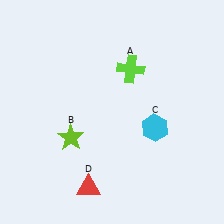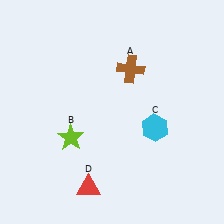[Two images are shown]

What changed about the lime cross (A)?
In Image 1, A is lime. In Image 2, it changed to brown.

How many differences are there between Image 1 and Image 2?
There is 1 difference between the two images.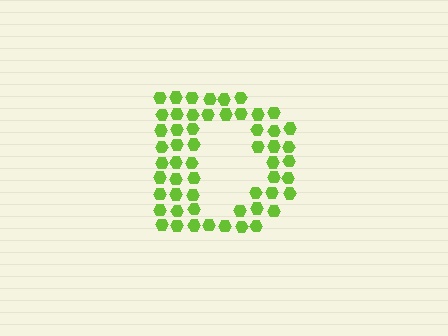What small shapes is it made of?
It is made of small hexagons.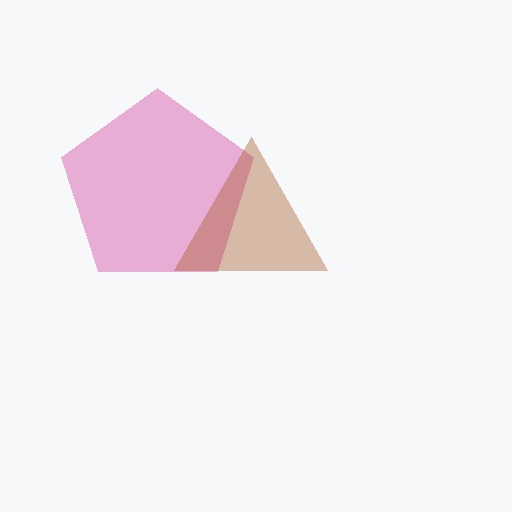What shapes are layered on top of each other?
The layered shapes are: a magenta pentagon, a brown triangle.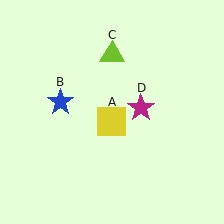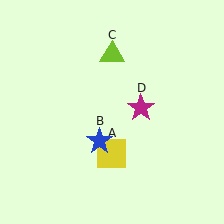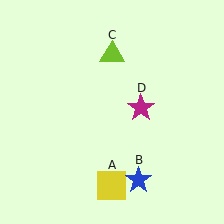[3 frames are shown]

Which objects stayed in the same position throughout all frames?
Lime triangle (object C) and magenta star (object D) remained stationary.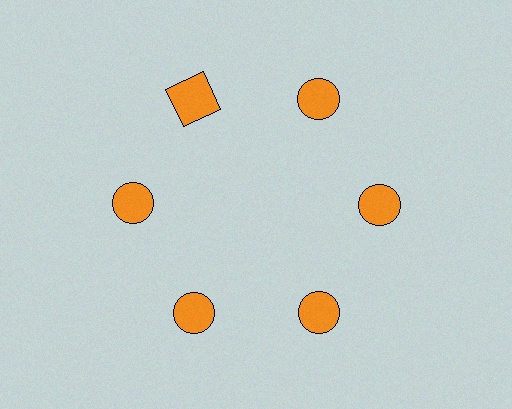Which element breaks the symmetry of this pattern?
The orange square at roughly the 11 o'clock position breaks the symmetry. All other shapes are orange circles.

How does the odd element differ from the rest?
It has a different shape: square instead of circle.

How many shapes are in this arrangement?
There are 6 shapes arranged in a ring pattern.